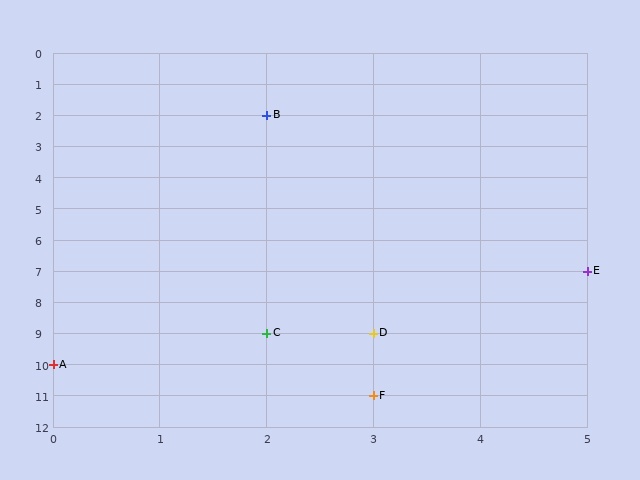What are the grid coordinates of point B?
Point B is at grid coordinates (2, 2).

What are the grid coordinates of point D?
Point D is at grid coordinates (3, 9).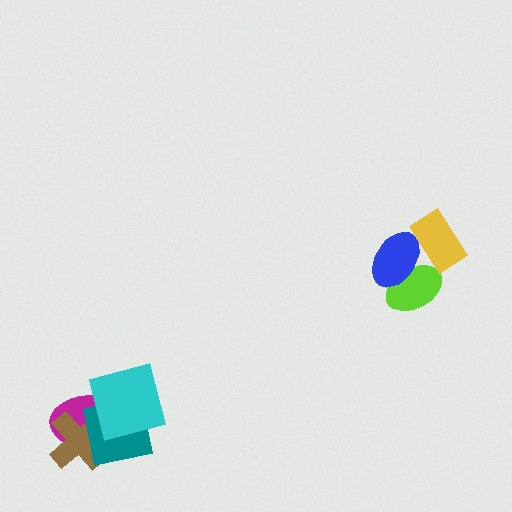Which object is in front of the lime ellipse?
The blue ellipse is in front of the lime ellipse.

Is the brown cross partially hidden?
Yes, it is partially covered by another shape.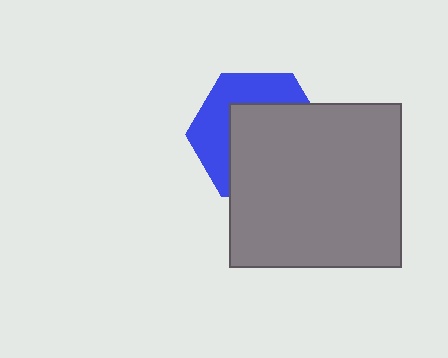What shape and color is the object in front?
The object in front is a gray rectangle.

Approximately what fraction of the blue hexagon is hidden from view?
Roughly 59% of the blue hexagon is hidden behind the gray rectangle.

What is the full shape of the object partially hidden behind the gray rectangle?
The partially hidden object is a blue hexagon.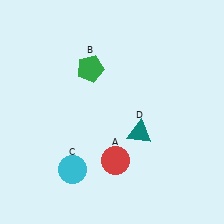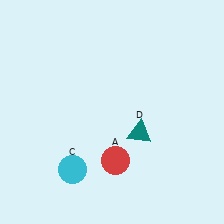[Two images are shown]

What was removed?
The green pentagon (B) was removed in Image 2.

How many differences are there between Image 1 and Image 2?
There is 1 difference between the two images.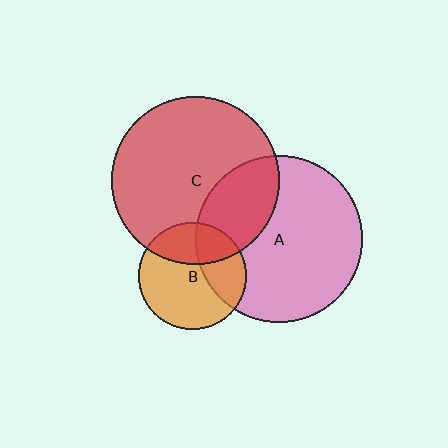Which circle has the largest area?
Circle C (red).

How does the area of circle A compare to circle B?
Approximately 2.4 times.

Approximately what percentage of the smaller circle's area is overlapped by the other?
Approximately 30%.